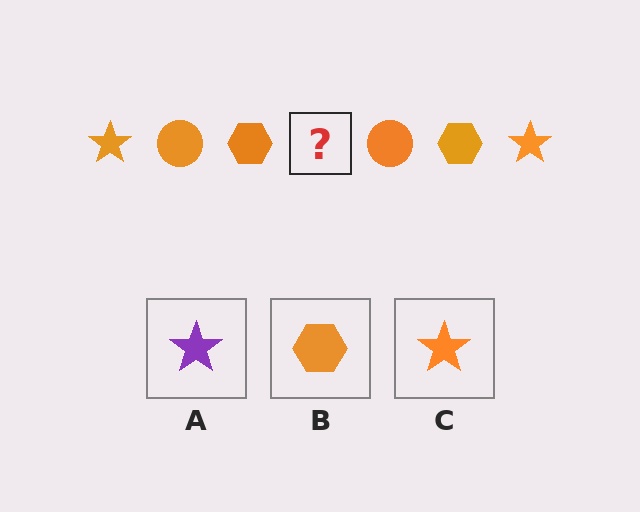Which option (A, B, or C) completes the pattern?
C.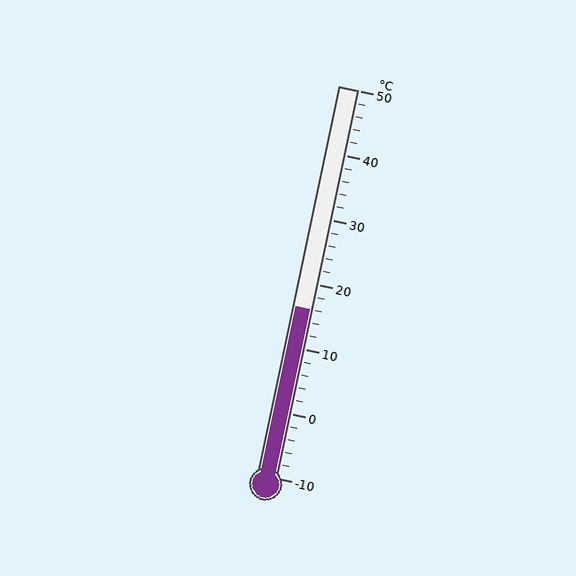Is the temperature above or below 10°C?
The temperature is above 10°C.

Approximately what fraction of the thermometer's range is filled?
The thermometer is filled to approximately 45% of its range.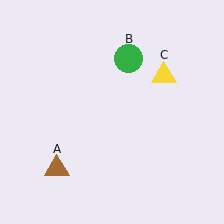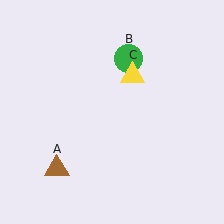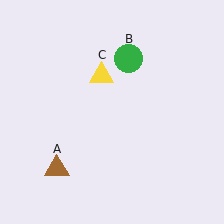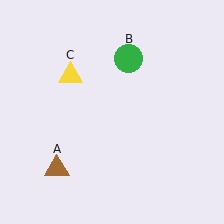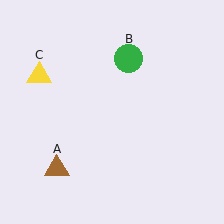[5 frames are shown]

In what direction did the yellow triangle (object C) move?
The yellow triangle (object C) moved left.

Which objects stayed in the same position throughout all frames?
Brown triangle (object A) and green circle (object B) remained stationary.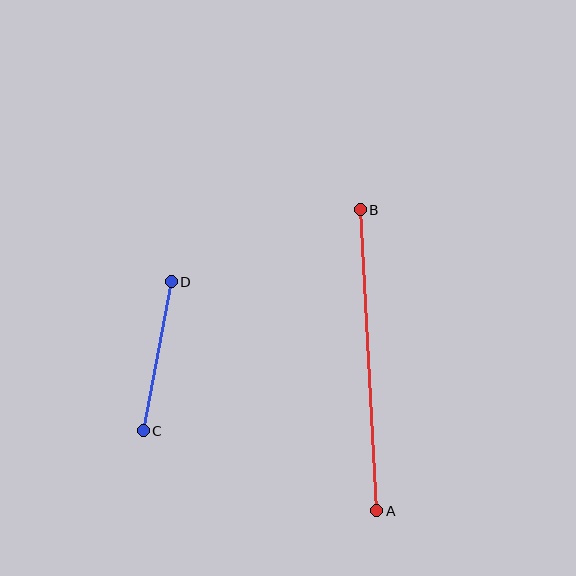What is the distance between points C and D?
The distance is approximately 151 pixels.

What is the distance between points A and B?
The distance is approximately 301 pixels.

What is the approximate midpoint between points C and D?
The midpoint is at approximately (157, 356) pixels.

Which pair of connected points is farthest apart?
Points A and B are farthest apart.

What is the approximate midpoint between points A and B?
The midpoint is at approximately (369, 360) pixels.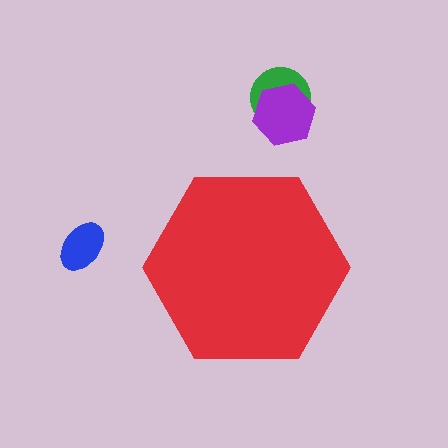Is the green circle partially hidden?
No, the green circle is fully visible.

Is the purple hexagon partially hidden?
No, the purple hexagon is fully visible.